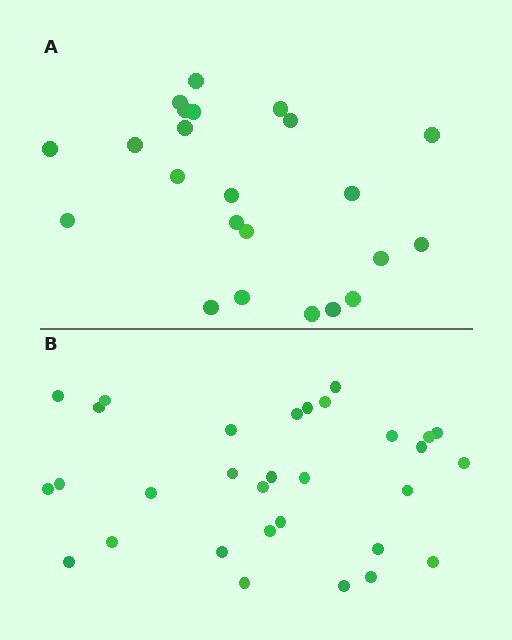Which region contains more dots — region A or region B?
Region B (the bottom region) has more dots.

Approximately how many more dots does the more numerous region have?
Region B has roughly 8 or so more dots than region A.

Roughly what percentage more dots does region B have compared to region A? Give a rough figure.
About 35% more.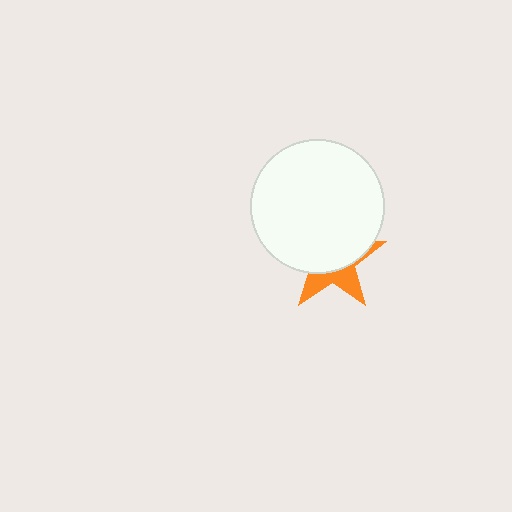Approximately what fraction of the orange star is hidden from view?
Roughly 64% of the orange star is hidden behind the white circle.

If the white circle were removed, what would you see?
You would see the complete orange star.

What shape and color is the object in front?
The object in front is a white circle.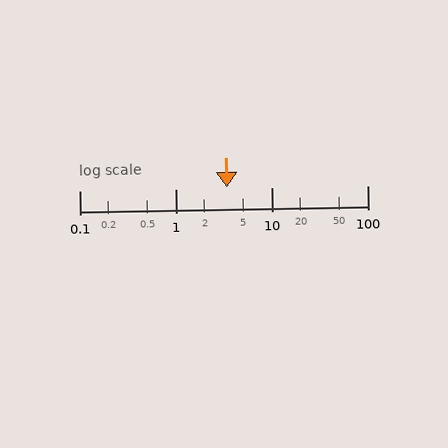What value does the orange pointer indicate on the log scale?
The pointer indicates approximately 3.4.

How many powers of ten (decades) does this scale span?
The scale spans 3 decades, from 0.1 to 100.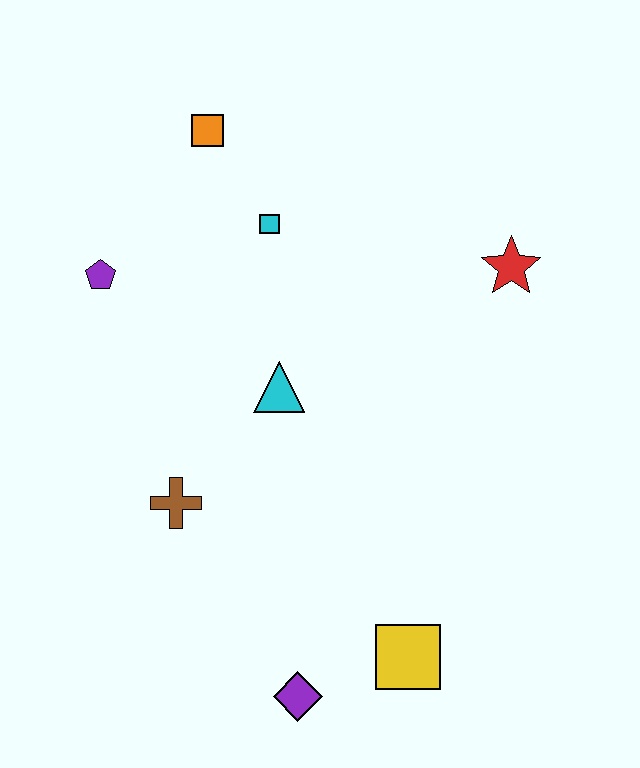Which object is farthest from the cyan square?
The purple diamond is farthest from the cyan square.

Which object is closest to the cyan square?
The orange square is closest to the cyan square.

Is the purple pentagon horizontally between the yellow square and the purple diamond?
No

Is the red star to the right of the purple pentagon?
Yes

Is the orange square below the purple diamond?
No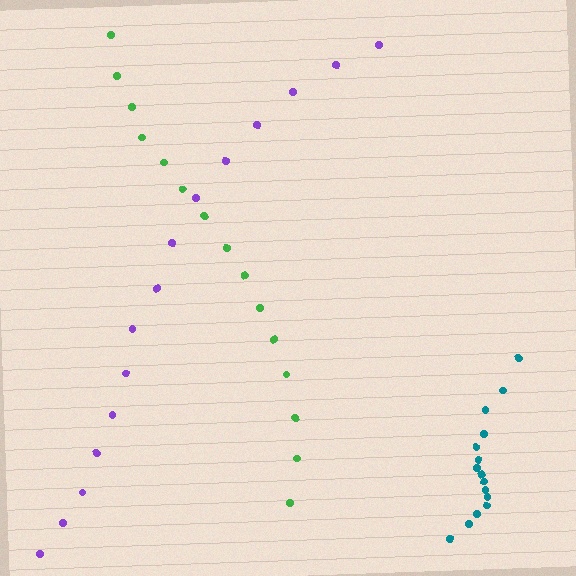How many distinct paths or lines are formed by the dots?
There are 3 distinct paths.